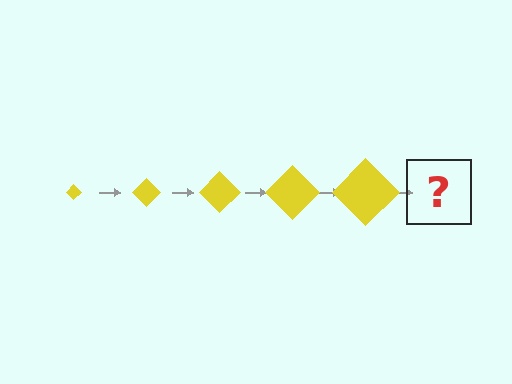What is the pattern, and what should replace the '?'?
The pattern is that the diamond gets progressively larger each step. The '?' should be a yellow diamond, larger than the previous one.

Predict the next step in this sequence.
The next step is a yellow diamond, larger than the previous one.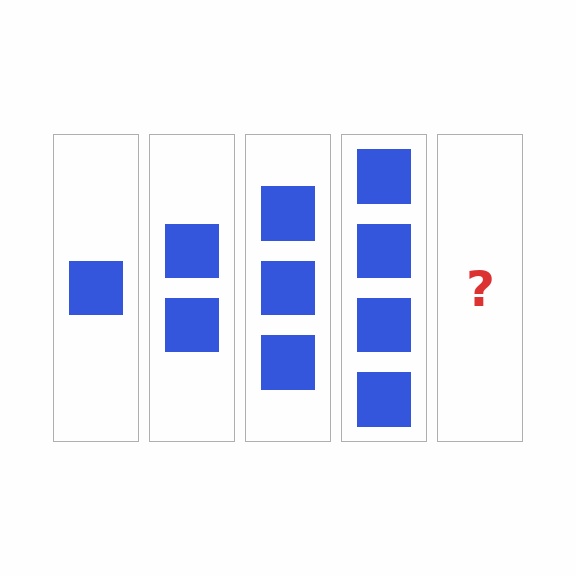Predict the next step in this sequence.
The next step is 5 squares.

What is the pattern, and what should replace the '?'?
The pattern is that each step adds one more square. The '?' should be 5 squares.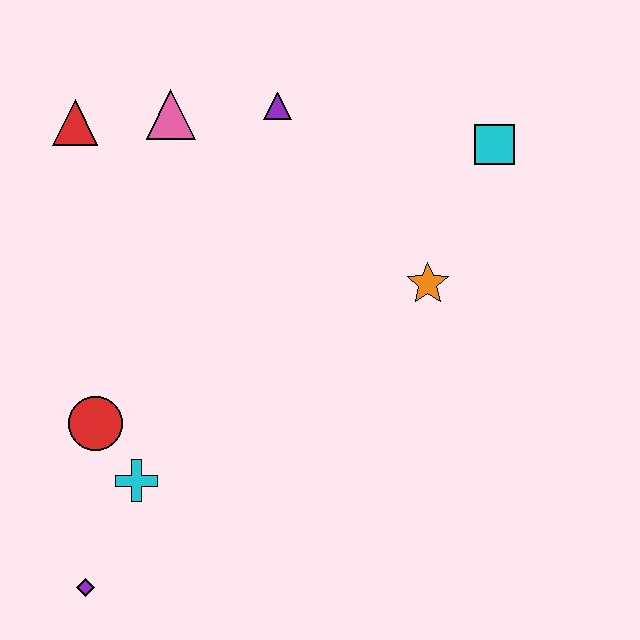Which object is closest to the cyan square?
The orange star is closest to the cyan square.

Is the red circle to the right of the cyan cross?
No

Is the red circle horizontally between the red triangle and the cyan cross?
Yes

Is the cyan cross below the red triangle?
Yes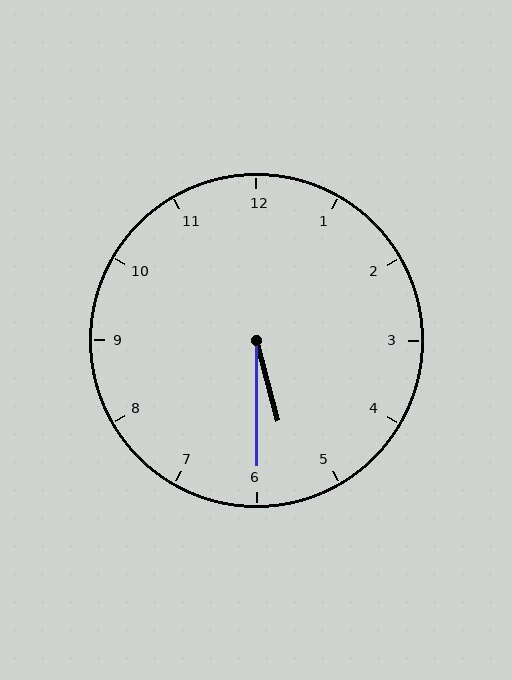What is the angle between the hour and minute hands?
Approximately 15 degrees.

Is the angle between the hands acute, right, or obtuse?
It is acute.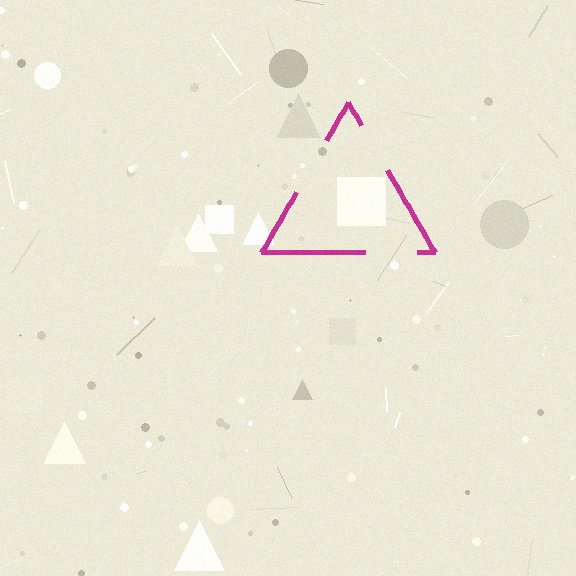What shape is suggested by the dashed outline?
The dashed outline suggests a triangle.